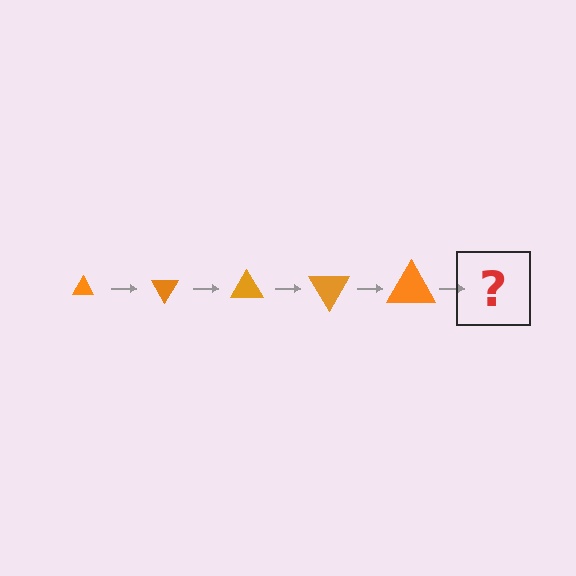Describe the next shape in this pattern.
It should be a triangle, larger than the previous one and rotated 300 degrees from the start.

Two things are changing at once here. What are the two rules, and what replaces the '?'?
The two rules are that the triangle grows larger each step and it rotates 60 degrees each step. The '?' should be a triangle, larger than the previous one and rotated 300 degrees from the start.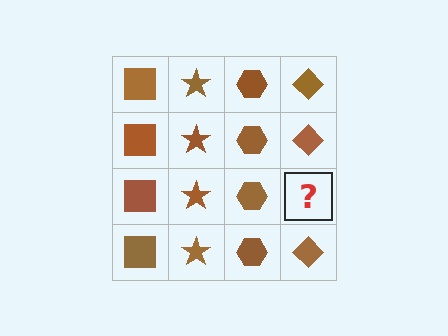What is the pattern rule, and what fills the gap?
The rule is that each column has a consistent shape. The gap should be filled with a brown diamond.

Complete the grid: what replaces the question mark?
The question mark should be replaced with a brown diamond.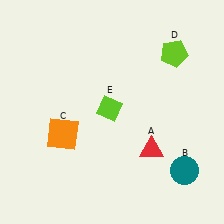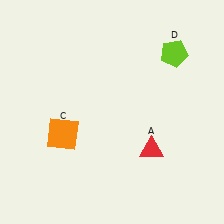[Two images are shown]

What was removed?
The lime diamond (E), the teal circle (B) were removed in Image 2.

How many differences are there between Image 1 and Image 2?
There are 2 differences between the two images.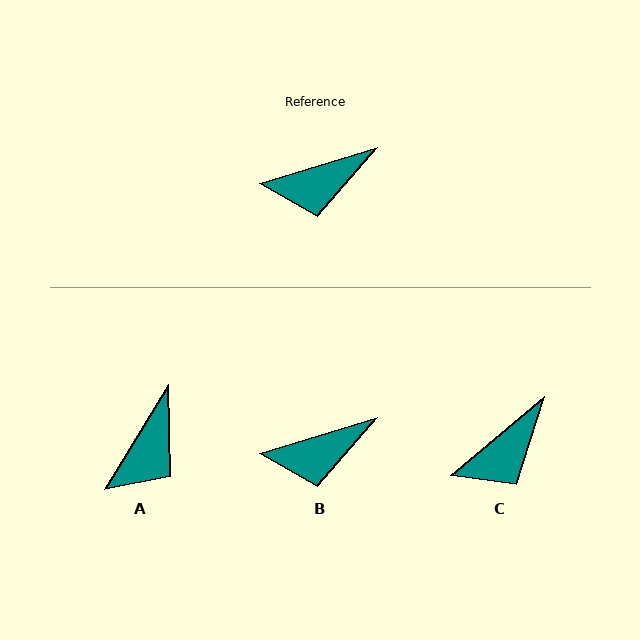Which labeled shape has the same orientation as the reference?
B.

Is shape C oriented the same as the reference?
No, it is off by about 23 degrees.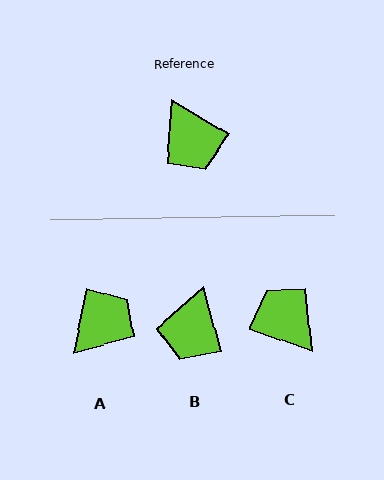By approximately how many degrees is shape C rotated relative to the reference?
Approximately 170 degrees clockwise.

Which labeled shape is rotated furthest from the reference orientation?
C, about 170 degrees away.